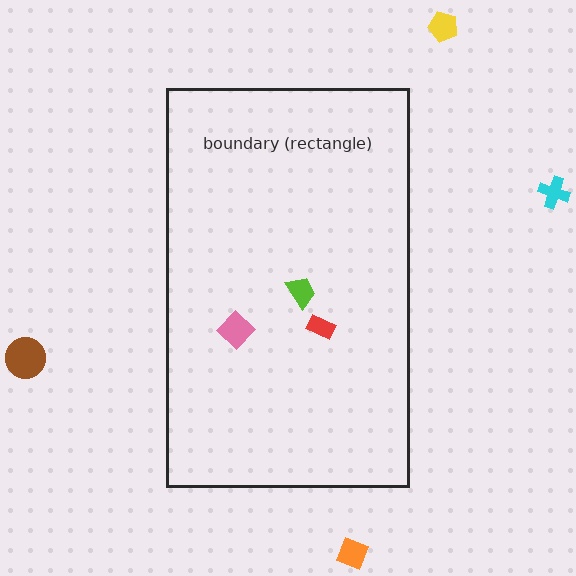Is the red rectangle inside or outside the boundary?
Inside.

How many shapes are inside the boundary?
3 inside, 4 outside.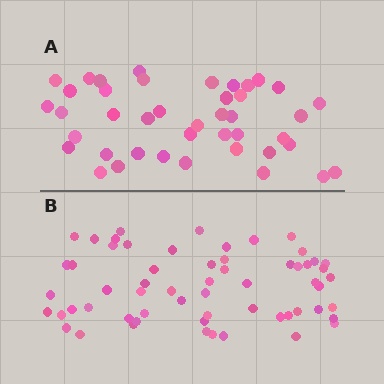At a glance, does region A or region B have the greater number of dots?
Region B (the bottom region) has more dots.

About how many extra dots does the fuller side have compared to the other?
Region B has approximately 20 more dots than region A.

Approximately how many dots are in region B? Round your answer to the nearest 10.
About 60 dots.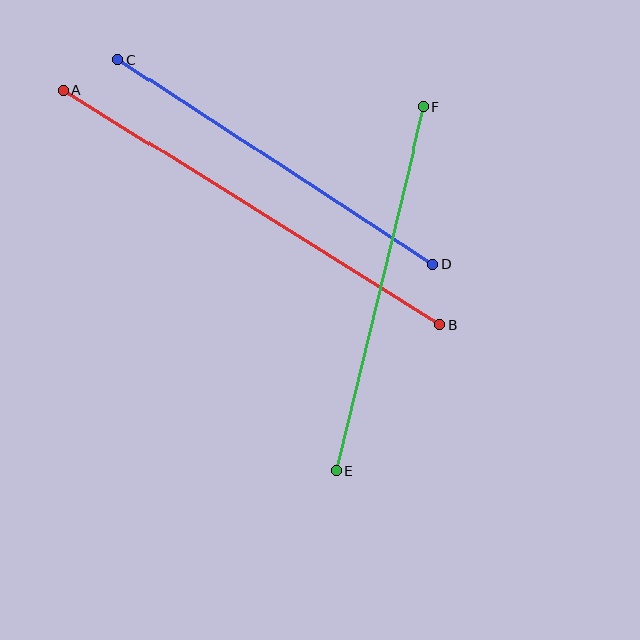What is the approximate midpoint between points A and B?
The midpoint is at approximately (251, 207) pixels.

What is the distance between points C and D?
The distance is approximately 375 pixels.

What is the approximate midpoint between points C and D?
The midpoint is at approximately (275, 162) pixels.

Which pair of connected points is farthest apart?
Points A and B are farthest apart.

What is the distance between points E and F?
The distance is approximately 374 pixels.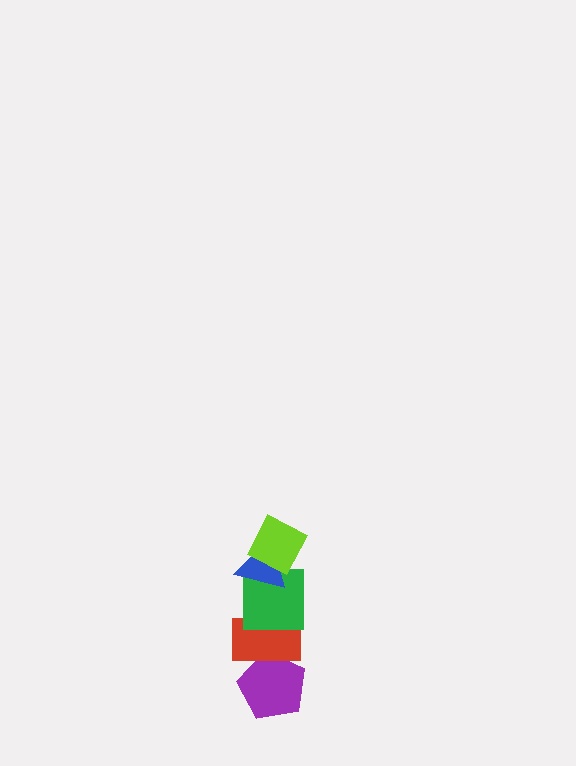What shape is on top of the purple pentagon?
The red rectangle is on top of the purple pentagon.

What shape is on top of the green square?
The blue triangle is on top of the green square.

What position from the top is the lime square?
The lime square is 1st from the top.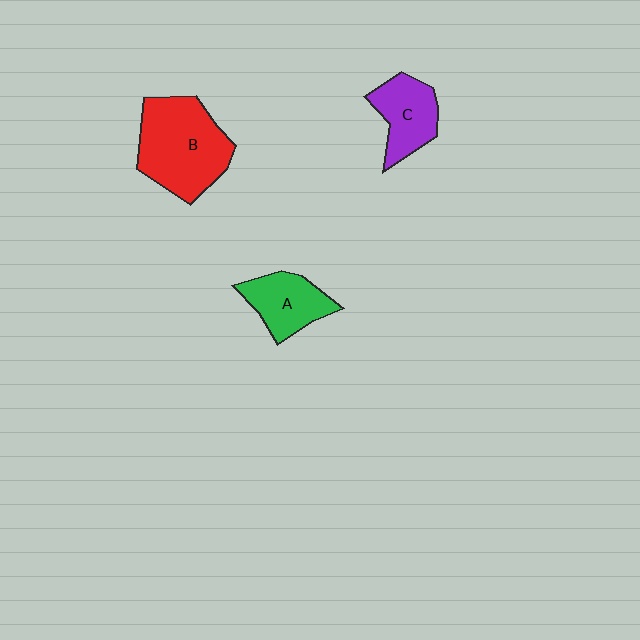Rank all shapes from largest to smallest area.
From largest to smallest: B (red), A (green), C (purple).